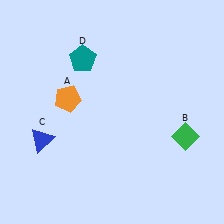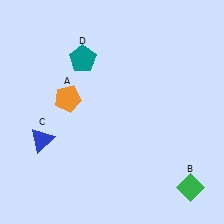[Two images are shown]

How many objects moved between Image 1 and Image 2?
1 object moved between the two images.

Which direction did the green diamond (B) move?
The green diamond (B) moved down.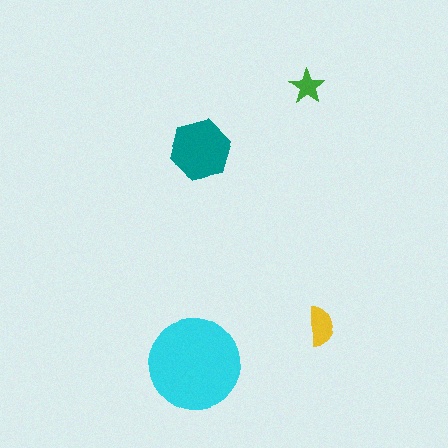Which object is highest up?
The green star is topmost.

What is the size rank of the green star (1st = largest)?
4th.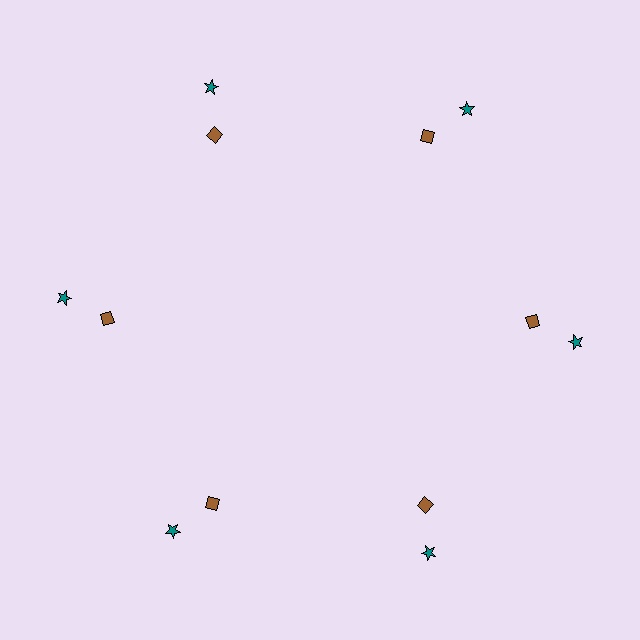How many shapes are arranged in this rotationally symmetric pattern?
There are 12 shapes, arranged in 6 groups of 2.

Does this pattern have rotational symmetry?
Yes, this pattern has 6-fold rotational symmetry. It looks the same after rotating 60 degrees around the center.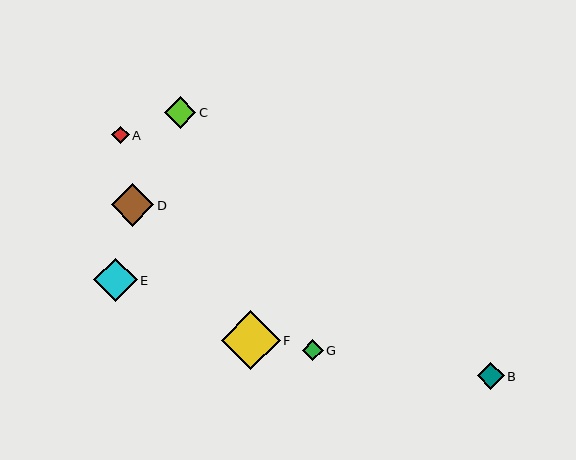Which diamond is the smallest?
Diamond A is the smallest with a size of approximately 18 pixels.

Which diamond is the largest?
Diamond F is the largest with a size of approximately 59 pixels.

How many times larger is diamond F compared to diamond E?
Diamond F is approximately 1.4 times the size of diamond E.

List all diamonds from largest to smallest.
From largest to smallest: F, E, D, C, B, G, A.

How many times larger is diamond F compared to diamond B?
Diamond F is approximately 2.2 times the size of diamond B.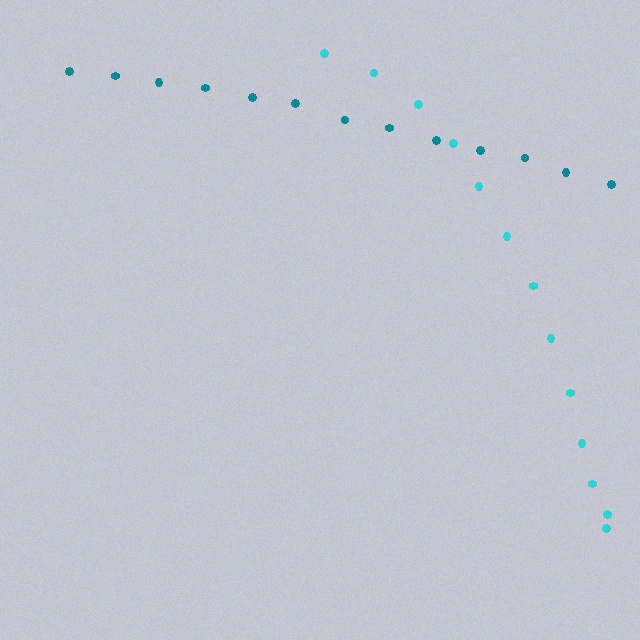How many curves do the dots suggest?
There are 2 distinct paths.